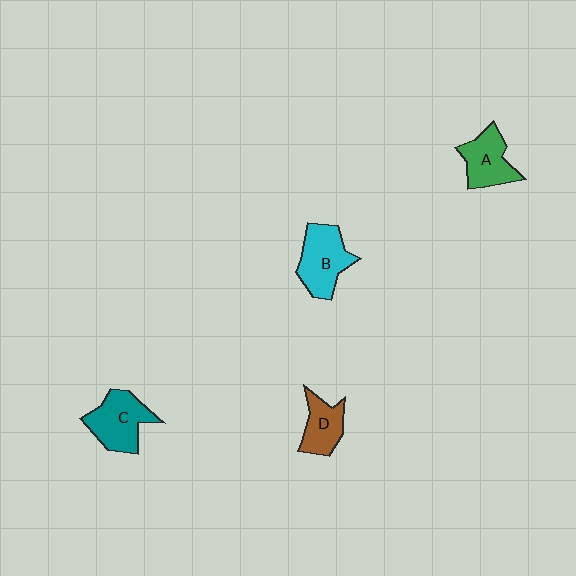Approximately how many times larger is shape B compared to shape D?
Approximately 1.4 times.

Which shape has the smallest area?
Shape D (brown).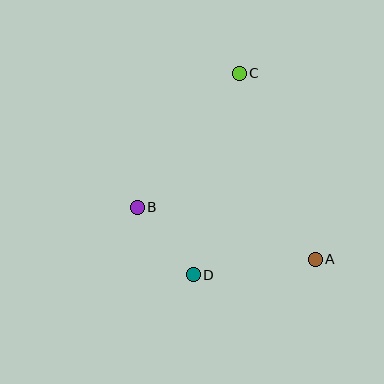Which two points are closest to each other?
Points B and D are closest to each other.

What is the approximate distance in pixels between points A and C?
The distance between A and C is approximately 201 pixels.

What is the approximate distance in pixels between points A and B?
The distance between A and B is approximately 185 pixels.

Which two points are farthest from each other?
Points C and D are farthest from each other.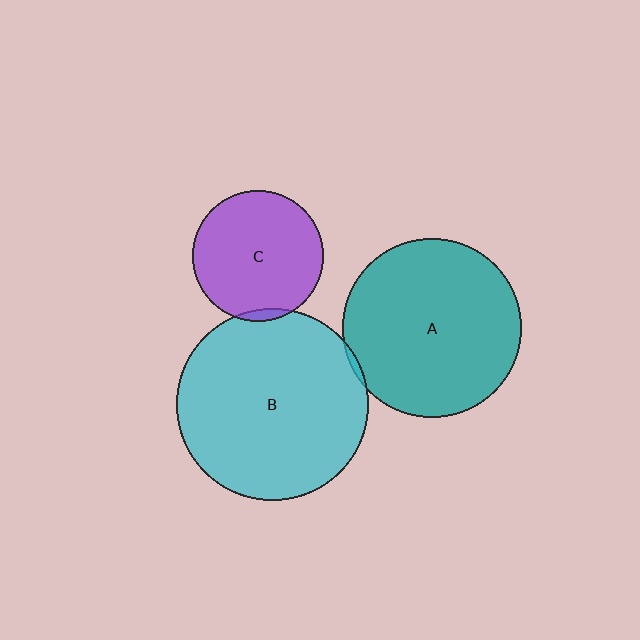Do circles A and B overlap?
Yes.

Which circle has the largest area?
Circle B (cyan).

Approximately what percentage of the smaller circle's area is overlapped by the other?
Approximately 5%.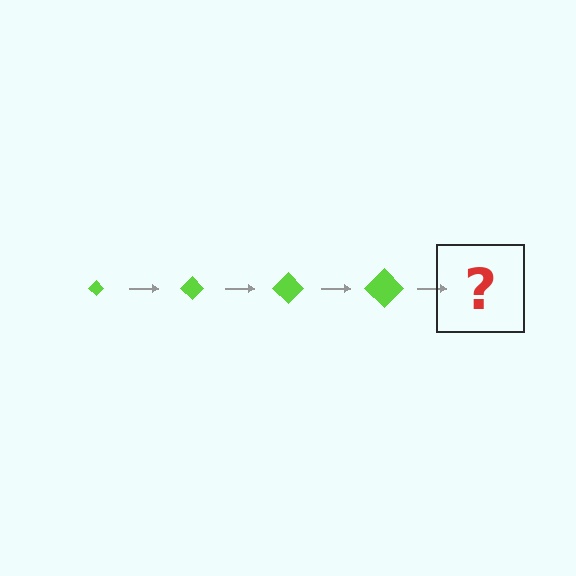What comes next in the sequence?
The next element should be a lime diamond, larger than the previous one.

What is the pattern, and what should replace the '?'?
The pattern is that the diamond gets progressively larger each step. The '?' should be a lime diamond, larger than the previous one.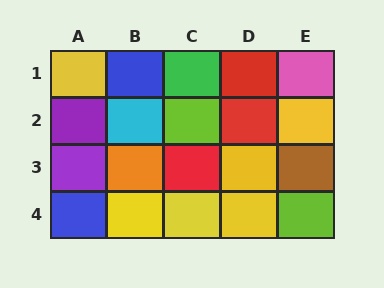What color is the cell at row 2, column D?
Red.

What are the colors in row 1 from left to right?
Yellow, blue, green, red, pink.